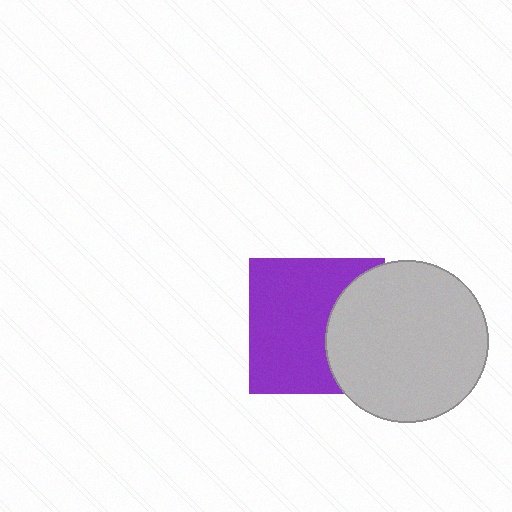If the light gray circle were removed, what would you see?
You would see the complete purple square.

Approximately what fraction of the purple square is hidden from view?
Roughly 34% of the purple square is hidden behind the light gray circle.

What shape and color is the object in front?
The object in front is a light gray circle.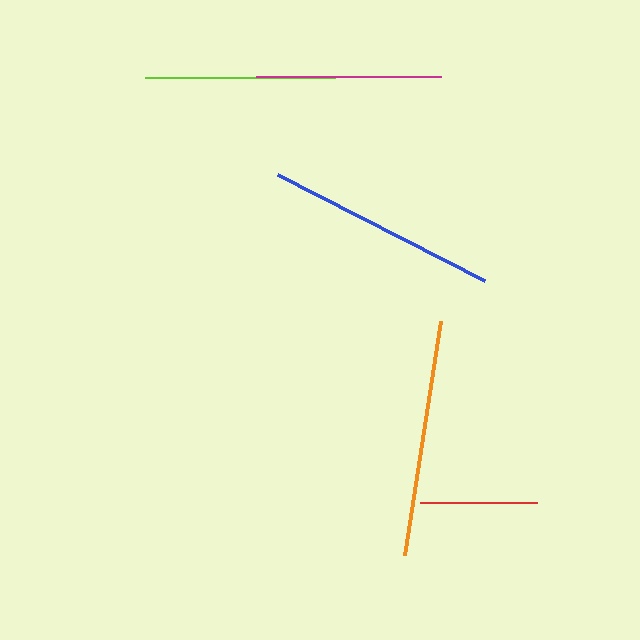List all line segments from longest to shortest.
From longest to shortest: orange, blue, lime, magenta, red.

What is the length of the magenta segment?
The magenta segment is approximately 185 pixels long.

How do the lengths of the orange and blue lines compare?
The orange and blue lines are approximately the same length.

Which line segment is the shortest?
The red line is the shortest at approximately 116 pixels.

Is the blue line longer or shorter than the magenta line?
The blue line is longer than the magenta line.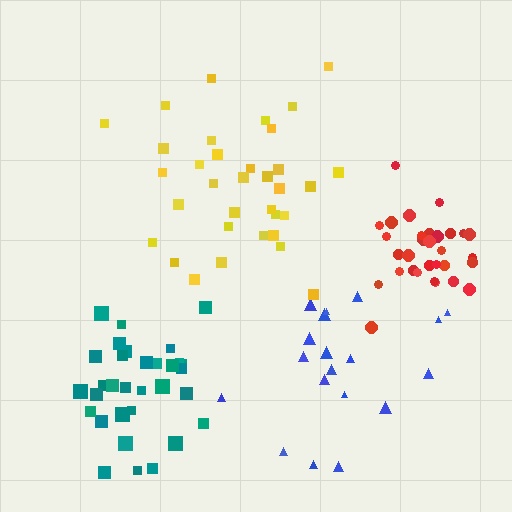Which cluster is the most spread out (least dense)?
Blue.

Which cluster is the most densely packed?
Red.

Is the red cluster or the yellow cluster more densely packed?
Red.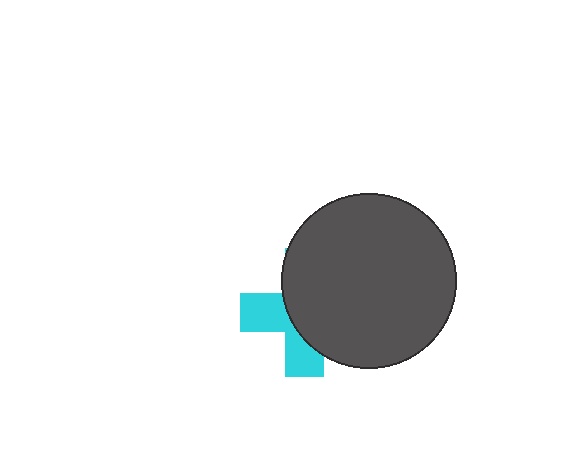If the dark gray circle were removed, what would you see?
You would see the complete cyan cross.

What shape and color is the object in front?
The object in front is a dark gray circle.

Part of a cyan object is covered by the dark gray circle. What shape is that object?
It is a cross.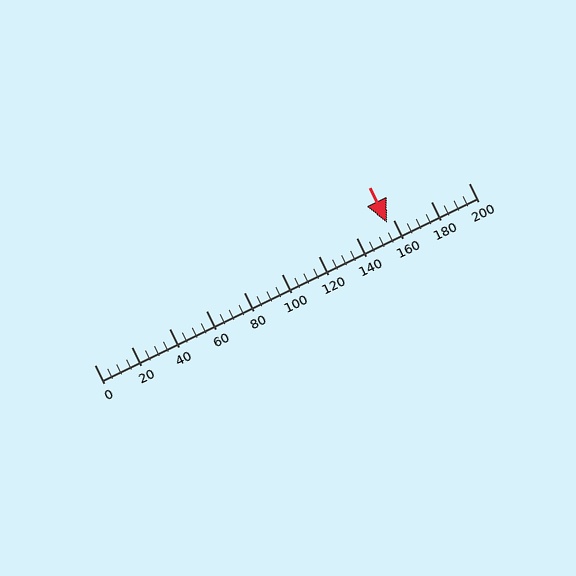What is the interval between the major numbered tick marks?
The major tick marks are spaced 20 units apart.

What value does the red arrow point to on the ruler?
The red arrow points to approximately 157.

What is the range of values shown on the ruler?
The ruler shows values from 0 to 200.